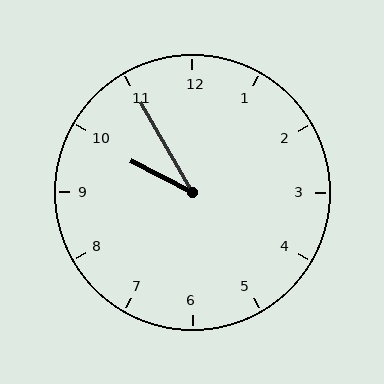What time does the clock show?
9:55.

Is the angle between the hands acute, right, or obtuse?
It is acute.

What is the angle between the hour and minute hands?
Approximately 32 degrees.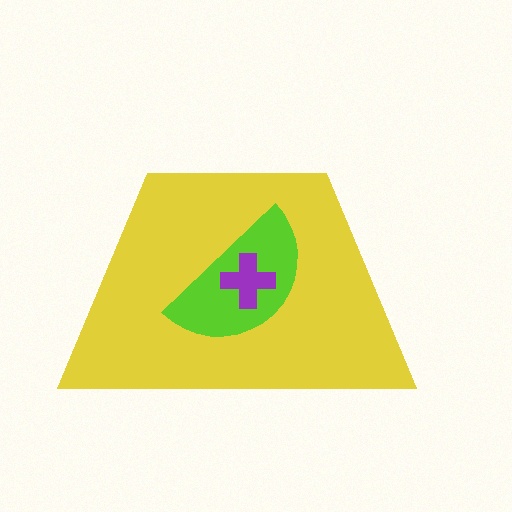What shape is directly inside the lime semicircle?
The purple cross.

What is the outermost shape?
The yellow trapezoid.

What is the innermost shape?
The purple cross.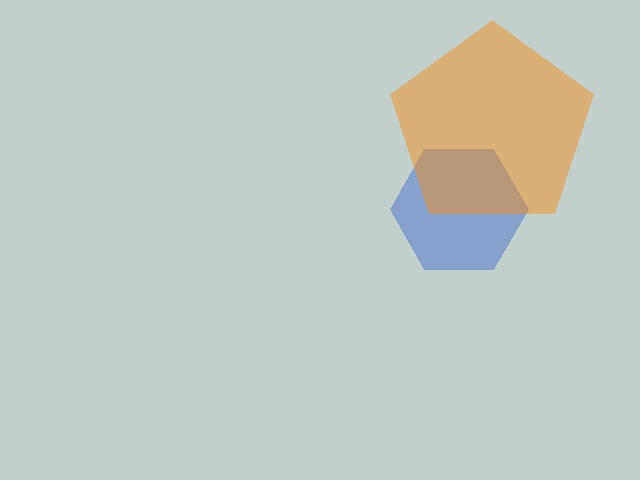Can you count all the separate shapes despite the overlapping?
Yes, there are 2 separate shapes.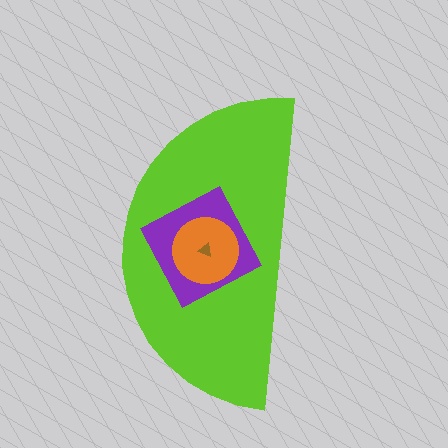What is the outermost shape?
The lime semicircle.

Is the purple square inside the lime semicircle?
Yes.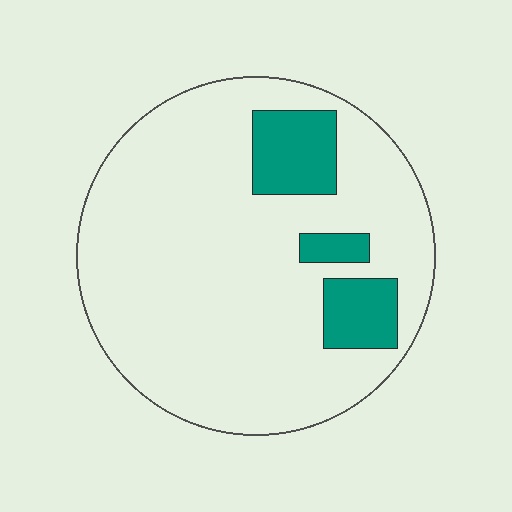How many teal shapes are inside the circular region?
3.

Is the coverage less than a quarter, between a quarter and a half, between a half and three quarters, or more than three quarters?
Less than a quarter.